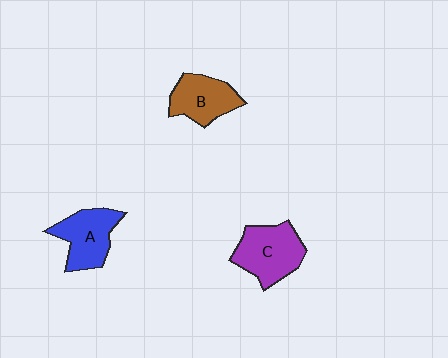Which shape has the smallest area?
Shape B (brown).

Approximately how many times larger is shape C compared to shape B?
Approximately 1.2 times.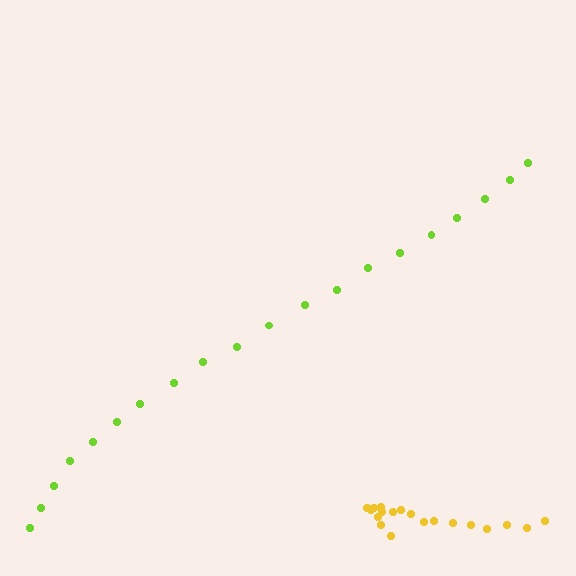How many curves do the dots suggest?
There are 2 distinct paths.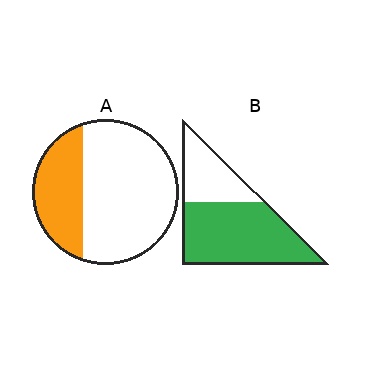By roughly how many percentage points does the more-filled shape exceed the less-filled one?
By roughly 35 percentage points (B over A).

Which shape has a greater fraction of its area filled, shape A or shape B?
Shape B.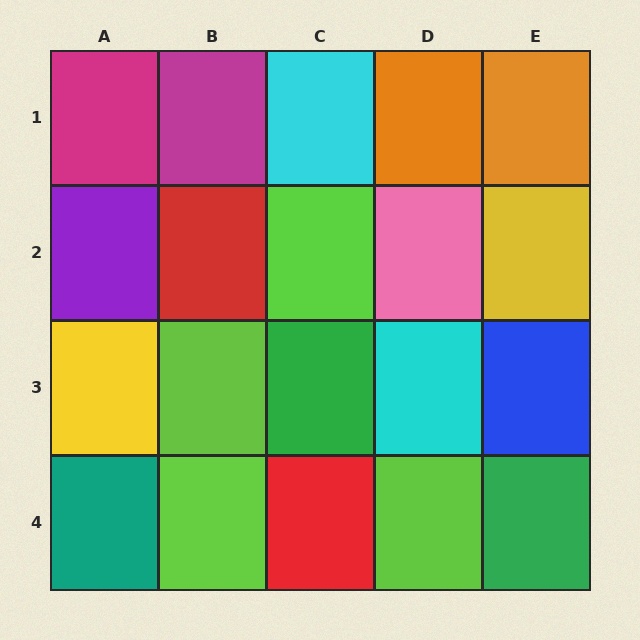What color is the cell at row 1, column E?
Orange.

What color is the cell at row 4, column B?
Lime.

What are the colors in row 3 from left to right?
Yellow, lime, green, cyan, blue.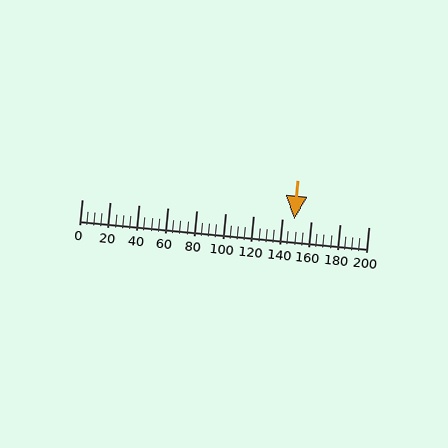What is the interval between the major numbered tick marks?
The major tick marks are spaced 20 units apart.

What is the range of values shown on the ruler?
The ruler shows values from 0 to 200.